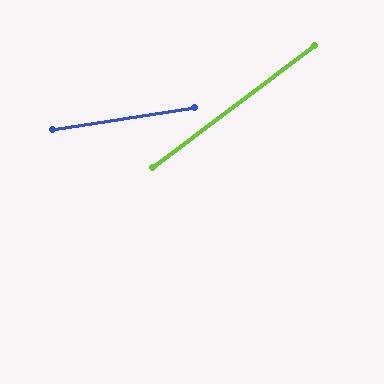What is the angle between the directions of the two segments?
Approximately 28 degrees.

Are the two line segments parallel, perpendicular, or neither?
Neither parallel nor perpendicular — they differ by about 28°.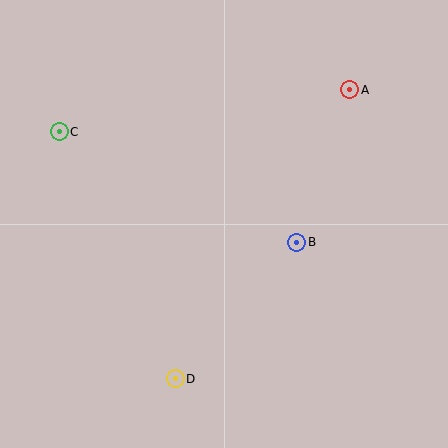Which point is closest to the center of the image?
Point B at (297, 242) is closest to the center.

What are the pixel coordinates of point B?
Point B is at (297, 242).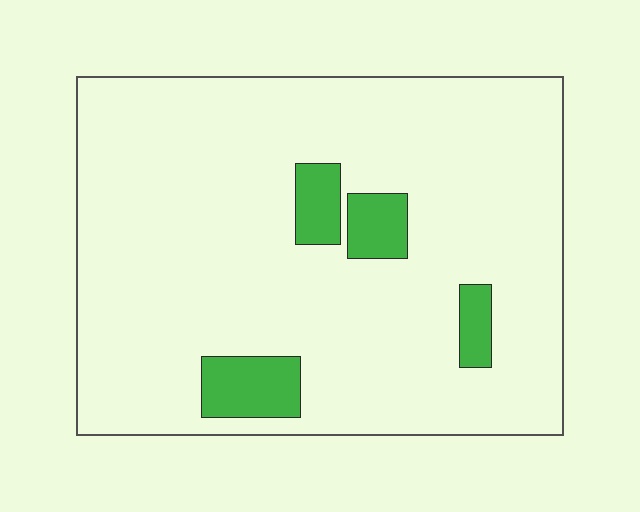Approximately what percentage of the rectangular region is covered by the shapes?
Approximately 10%.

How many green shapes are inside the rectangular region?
4.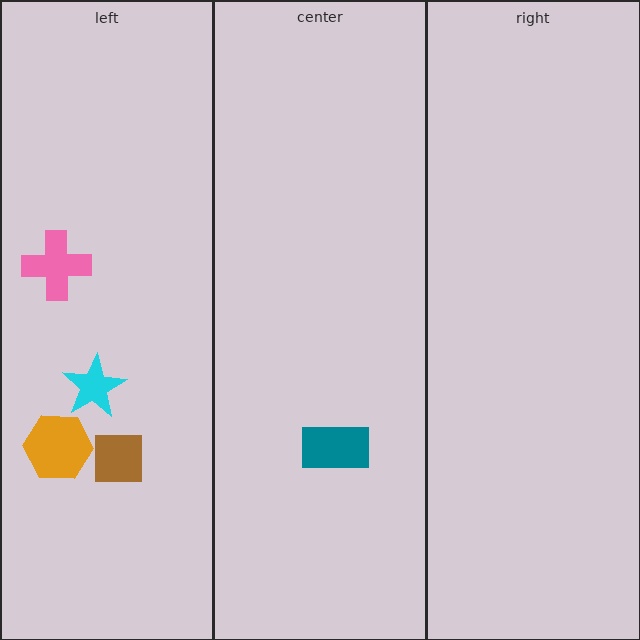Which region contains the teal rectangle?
The center region.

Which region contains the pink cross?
The left region.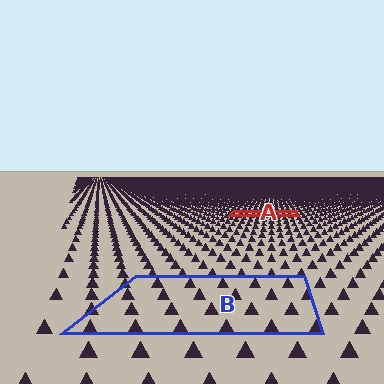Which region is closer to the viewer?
Region B is closer. The texture elements there are larger and more spread out.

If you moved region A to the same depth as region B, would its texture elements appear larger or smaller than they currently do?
They would appear larger. At a closer depth, the same texture elements are projected at a bigger on-screen size.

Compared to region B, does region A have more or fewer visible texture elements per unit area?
Region A has more texture elements per unit area — they are packed more densely because it is farther away.